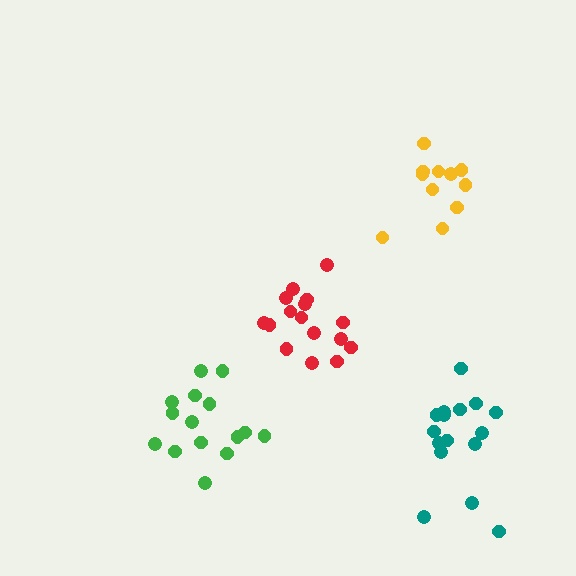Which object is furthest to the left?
The green cluster is leftmost.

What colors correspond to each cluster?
The clusters are colored: yellow, teal, green, red.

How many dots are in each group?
Group 1: 11 dots, Group 2: 16 dots, Group 3: 15 dots, Group 4: 16 dots (58 total).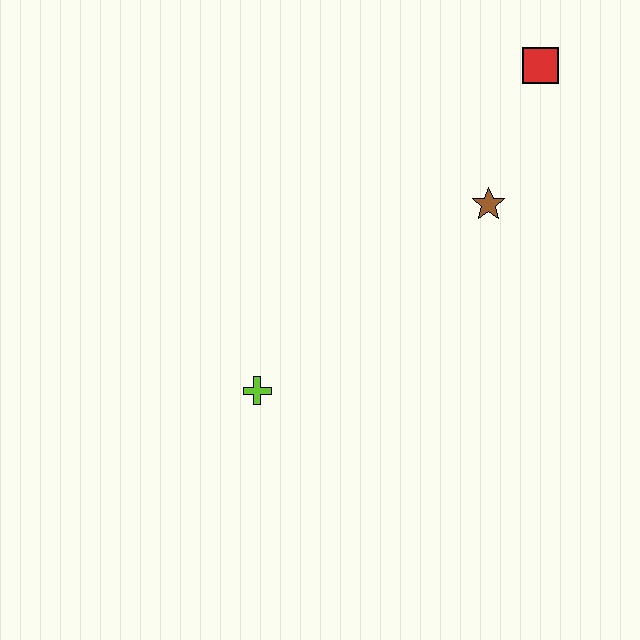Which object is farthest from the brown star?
The lime cross is farthest from the brown star.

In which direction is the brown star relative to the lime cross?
The brown star is to the right of the lime cross.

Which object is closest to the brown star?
The red square is closest to the brown star.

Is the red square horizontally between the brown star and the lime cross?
No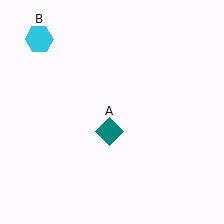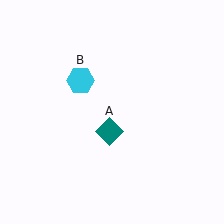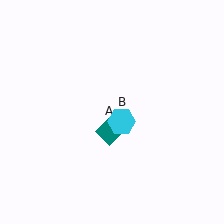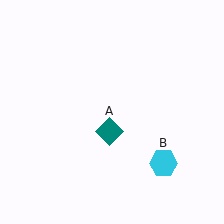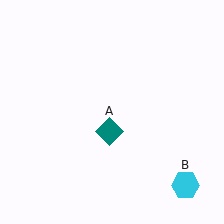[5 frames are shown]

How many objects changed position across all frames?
1 object changed position: cyan hexagon (object B).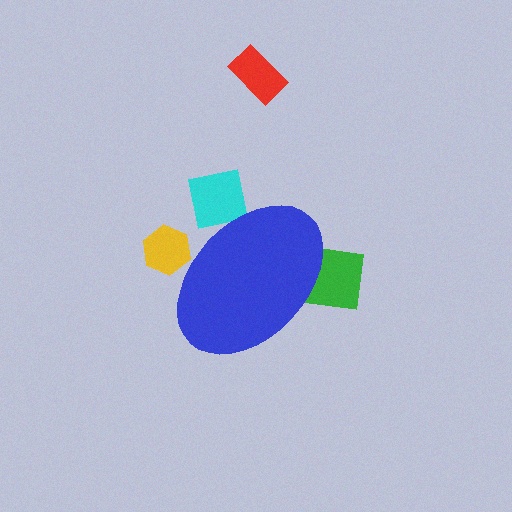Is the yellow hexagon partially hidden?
Yes, the yellow hexagon is partially hidden behind the blue ellipse.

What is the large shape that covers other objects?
A blue ellipse.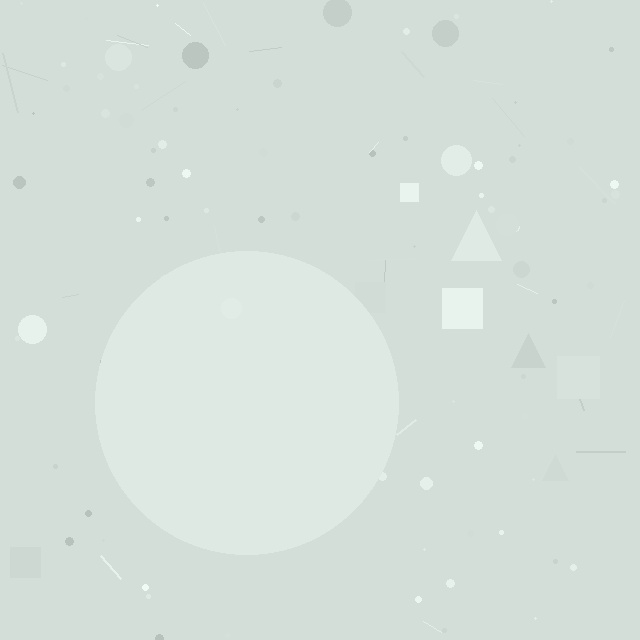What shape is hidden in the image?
A circle is hidden in the image.